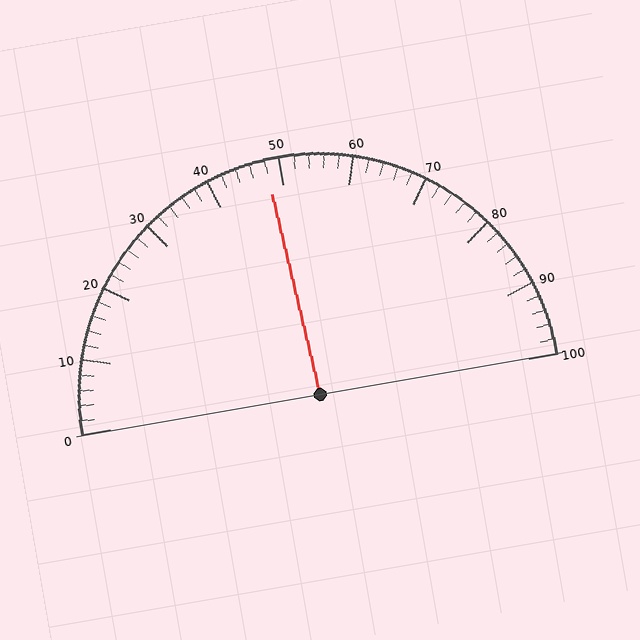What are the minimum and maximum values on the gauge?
The gauge ranges from 0 to 100.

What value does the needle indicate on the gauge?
The needle indicates approximately 48.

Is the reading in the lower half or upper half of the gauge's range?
The reading is in the lower half of the range (0 to 100).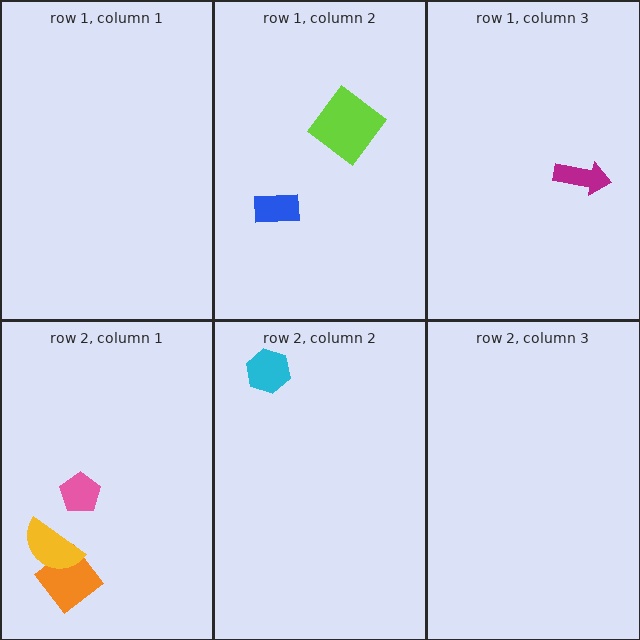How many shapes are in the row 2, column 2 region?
1.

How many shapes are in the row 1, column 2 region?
2.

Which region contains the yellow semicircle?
The row 2, column 1 region.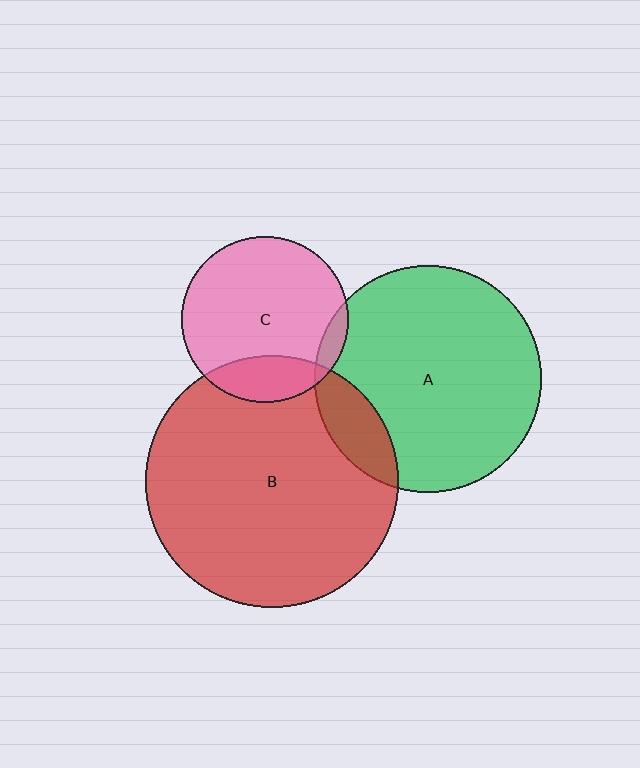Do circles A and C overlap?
Yes.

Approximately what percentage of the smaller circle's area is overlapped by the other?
Approximately 5%.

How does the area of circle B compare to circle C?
Approximately 2.3 times.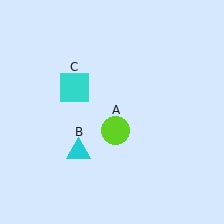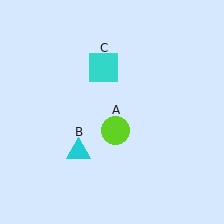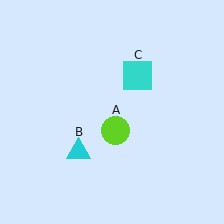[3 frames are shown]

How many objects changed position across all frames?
1 object changed position: cyan square (object C).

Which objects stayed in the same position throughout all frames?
Lime circle (object A) and cyan triangle (object B) remained stationary.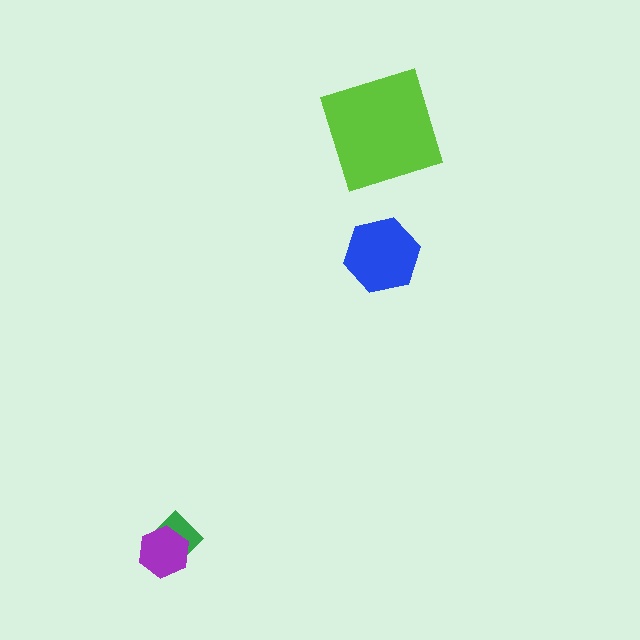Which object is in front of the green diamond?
The purple hexagon is in front of the green diamond.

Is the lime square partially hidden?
No, no other shape covers it.